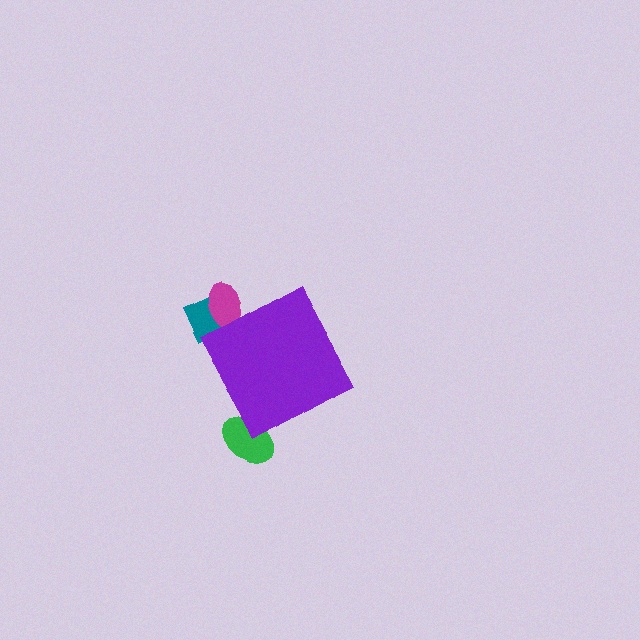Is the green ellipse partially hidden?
Yes, the green ellipse is partially hidden behind the purple diamond.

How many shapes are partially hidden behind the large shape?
3 shapes are partially hidden.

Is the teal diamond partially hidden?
Yes, the teal diamond is partially hidden behind the purple diamond.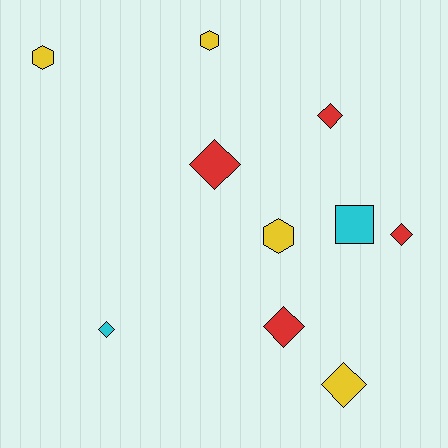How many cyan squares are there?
There is 1 cyan square.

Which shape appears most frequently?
Diamond, with 6 objects.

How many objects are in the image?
There are 10 objects.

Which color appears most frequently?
Yellow, with 4 objects.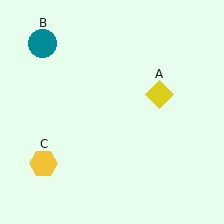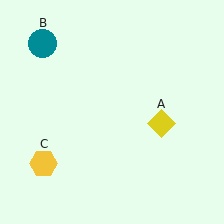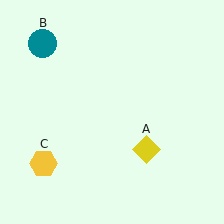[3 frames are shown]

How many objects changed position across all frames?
1 object changed position: yellow diamond (object A).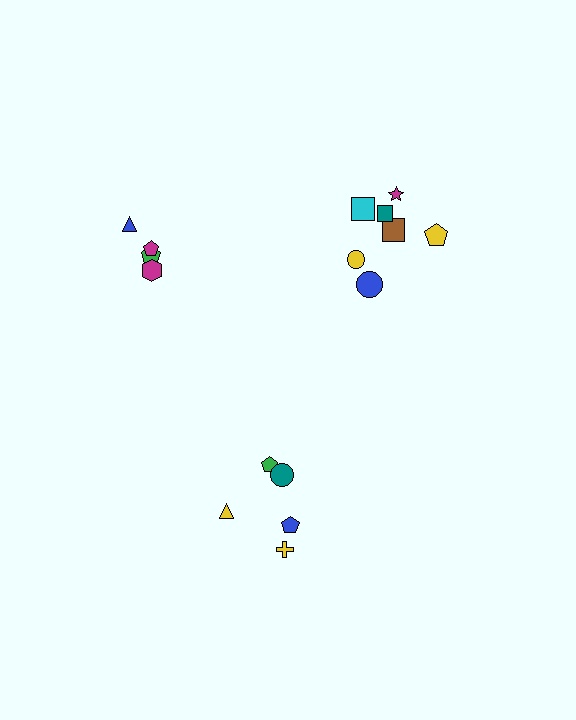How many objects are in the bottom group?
There are 5 objects.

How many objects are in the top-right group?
There are 7 objects.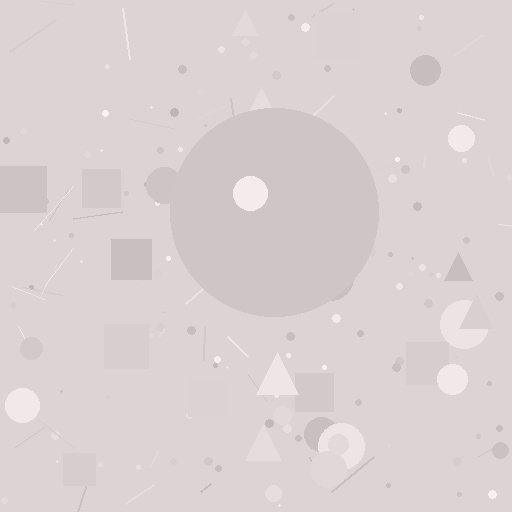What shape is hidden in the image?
A circle is hidden in the image.